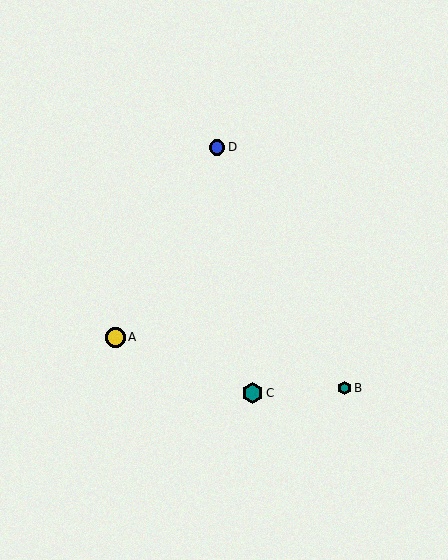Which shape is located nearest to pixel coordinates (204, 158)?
The blue circle (labeled D) at (217, 147) is nearest to that location.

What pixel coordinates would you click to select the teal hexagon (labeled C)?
Click at (253, 393) to select the teal hexagon C.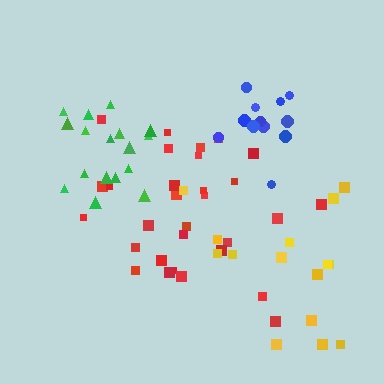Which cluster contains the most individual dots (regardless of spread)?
Red (30).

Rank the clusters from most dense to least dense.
blue, green, red, yellow.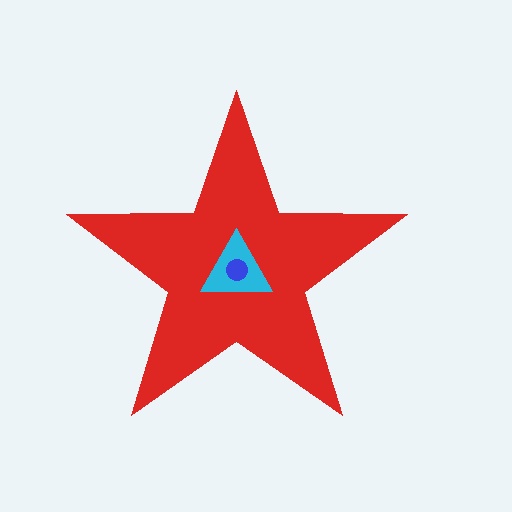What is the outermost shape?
The red star.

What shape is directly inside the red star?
The cyan triangle.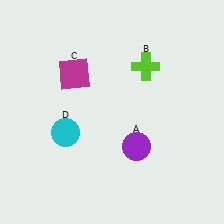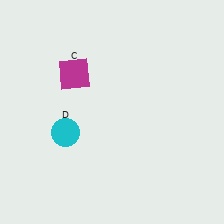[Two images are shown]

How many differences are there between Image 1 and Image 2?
There are 2 differences between the two images.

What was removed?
The lime cross (B), the purple circle (A) were removed in Image 2.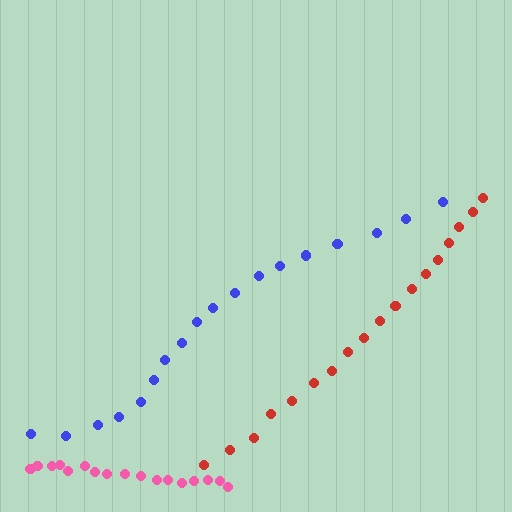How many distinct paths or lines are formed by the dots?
There are 3 distinct paths.